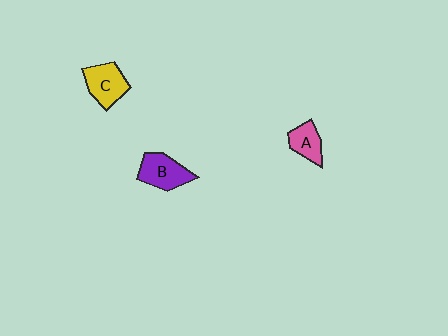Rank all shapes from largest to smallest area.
From largest to smallest: C (yellow), B (purple), A (pink).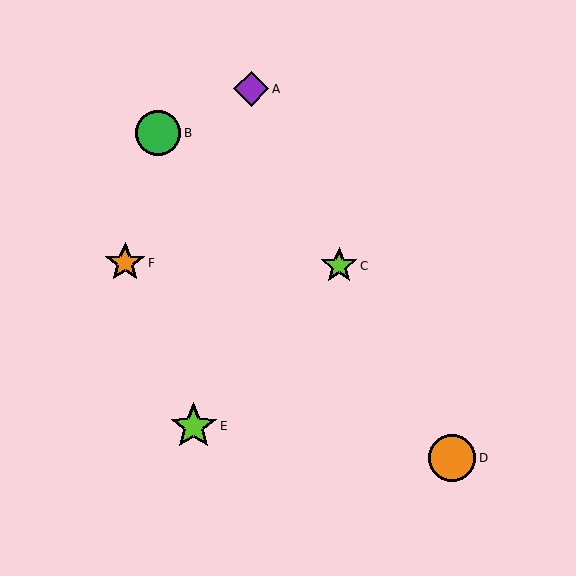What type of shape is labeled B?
Shape B is a green circle.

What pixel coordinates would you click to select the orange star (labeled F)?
Click at (125, 263) to select the orange star F.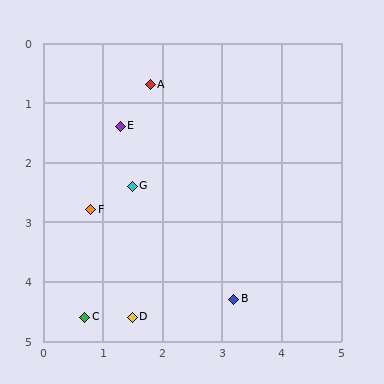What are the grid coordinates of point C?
Point C is at approximately (0.7, 4.6).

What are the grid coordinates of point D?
Point D is at approximately (1.5, 4.6).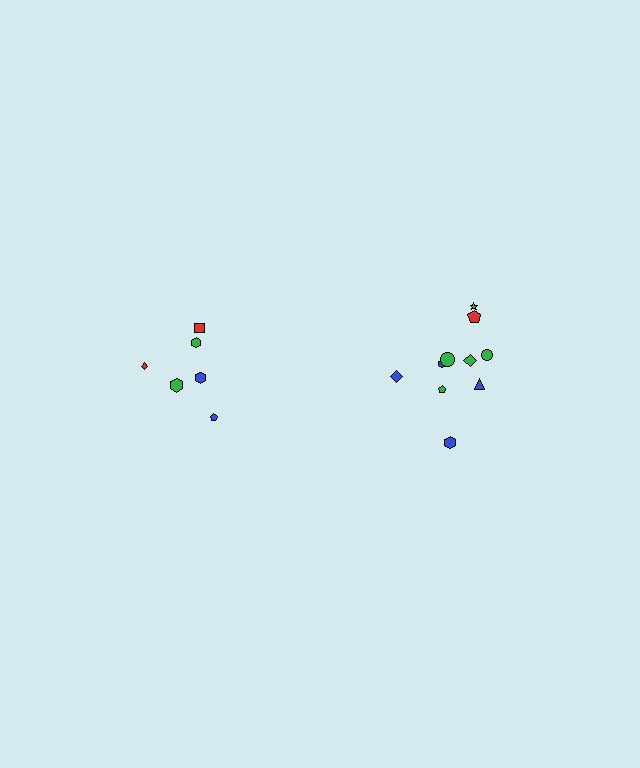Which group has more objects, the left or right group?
The right group.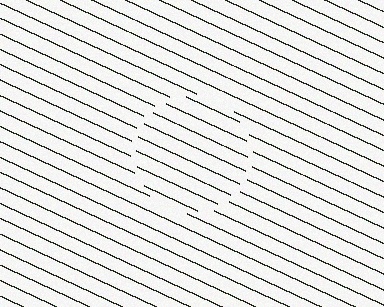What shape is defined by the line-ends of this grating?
An illusory circle. The interior of the shape contains the same grating, shifted by half a period — the contour is defined by the phase discontinuity where line-ends from the inner and outer gratings abut.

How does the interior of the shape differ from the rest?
The interior of the shape contains the same grating, shifted by half a period — the contour is defined by the phase discontinuity where line-ends from the inner and outer gratings abut.